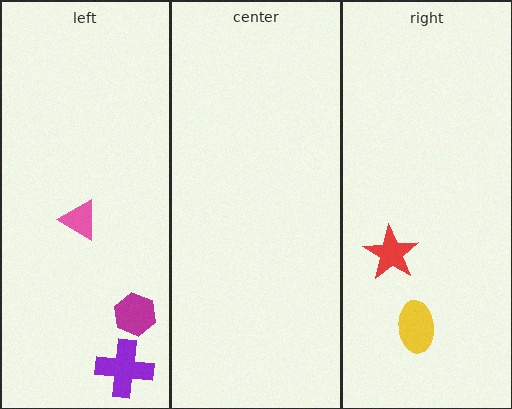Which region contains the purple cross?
The left region.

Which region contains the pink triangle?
The left region.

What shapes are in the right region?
The red star, the yellow ellipse.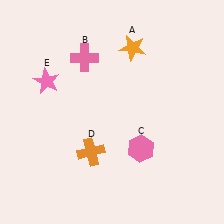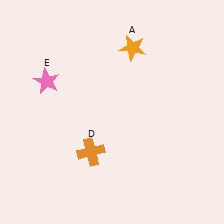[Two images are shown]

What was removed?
The pink hexagon (C), the pink cross (B) were removed in Image 2.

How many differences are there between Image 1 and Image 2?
There are 2 differences between the two images.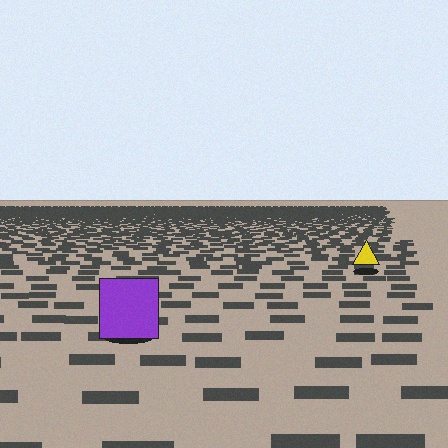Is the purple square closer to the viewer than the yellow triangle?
Yes. The purple square is closer — you can tell from the texture gradient: the ground texture is coarser near it.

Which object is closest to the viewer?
The purple square is closest. The texture marks near it are larger and more spread out.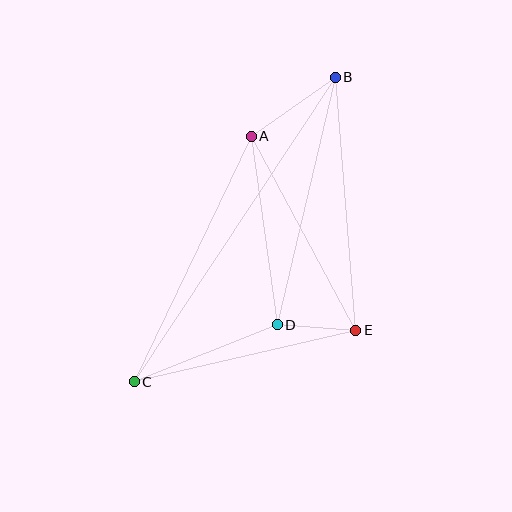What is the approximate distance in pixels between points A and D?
The distance between A and D is approximately 190 pixels.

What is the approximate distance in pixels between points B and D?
The distance between B and D is approximately 254 pixels.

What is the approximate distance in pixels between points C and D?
The distance between C and D is approximately 154 pixels.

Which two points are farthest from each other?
Points B and C are farthest from each other.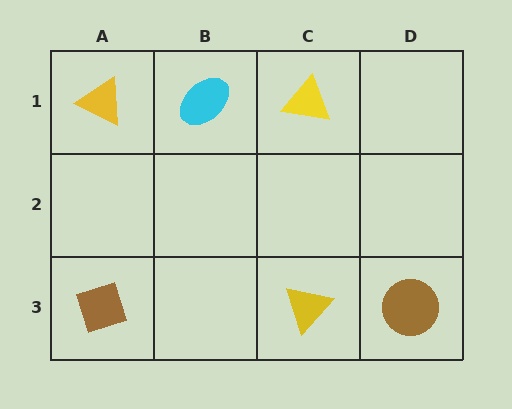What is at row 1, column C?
A yellow triangle.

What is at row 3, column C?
A yellow triangle.